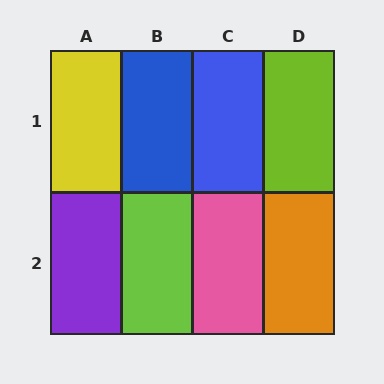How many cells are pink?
1 cell is pink.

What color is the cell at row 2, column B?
Lime.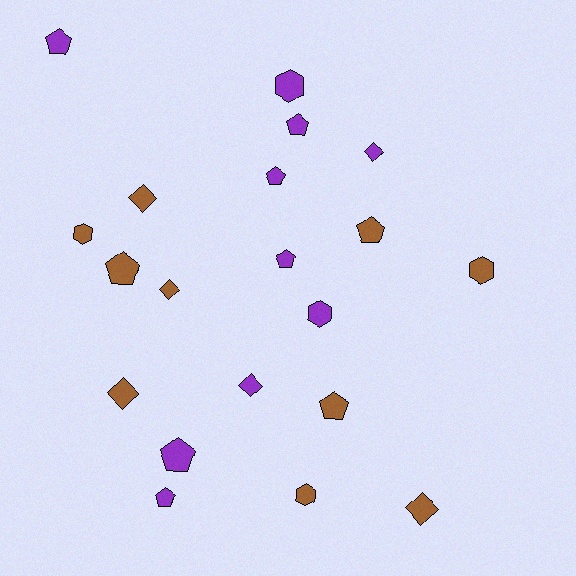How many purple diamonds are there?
There are 2 purple diamonds.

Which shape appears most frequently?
Pentagon, with 9 objects.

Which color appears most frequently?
Purple, with 10 objects.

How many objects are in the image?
There are 20 objects.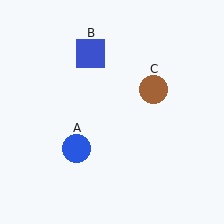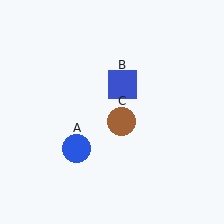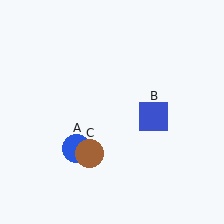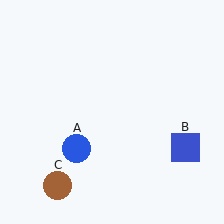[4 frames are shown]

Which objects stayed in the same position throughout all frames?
Blue circle (object A) remained stationary.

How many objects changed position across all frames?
2 objects changed position: blue square (object B), brown circle (object C).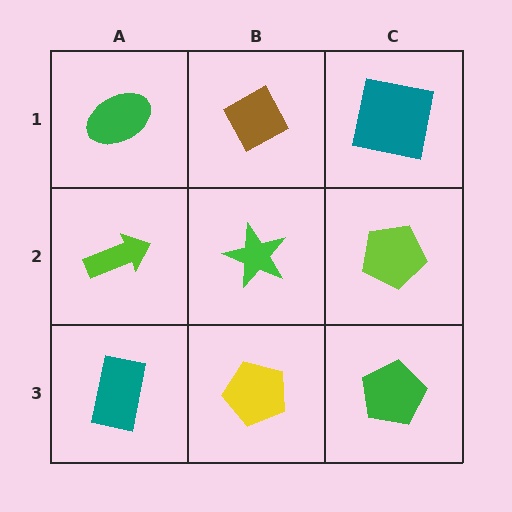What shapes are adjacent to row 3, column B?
A green star (row 2, column B), a teal rectangle (row 3, column A), a green pentagon (row 3, column C).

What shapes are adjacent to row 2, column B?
A brown diamond (row 1, column B), a yellow pentagon (row 3, column B), a lime arrow (row 2, column A), a lime pentagon (row 2, column C).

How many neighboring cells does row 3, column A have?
2.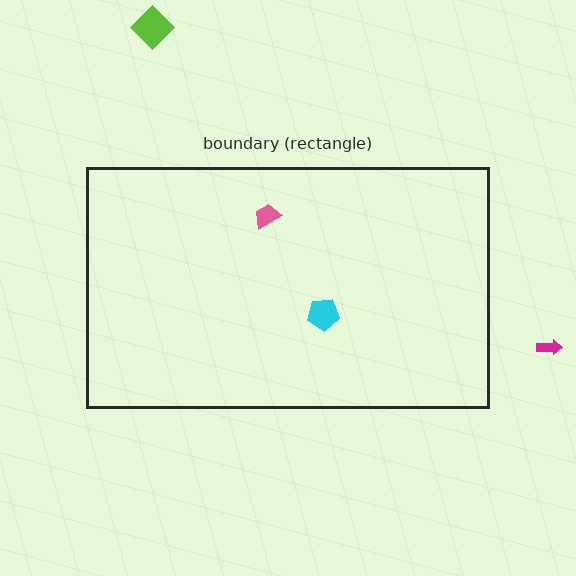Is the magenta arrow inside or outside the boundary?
Outside.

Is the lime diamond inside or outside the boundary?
Outside.